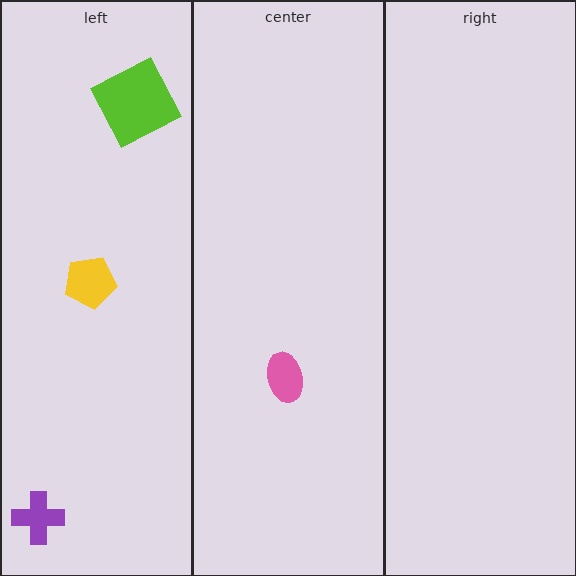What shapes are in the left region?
The purple cross, the lime square, the yellow pentagon.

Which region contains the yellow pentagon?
The left region.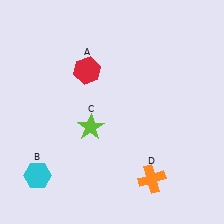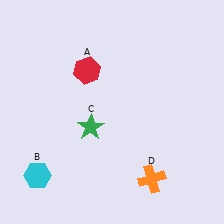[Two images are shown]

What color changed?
The star (C) changed from lime in Image 1 to green in Image 2.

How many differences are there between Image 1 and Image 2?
There is 1 difference between the two images.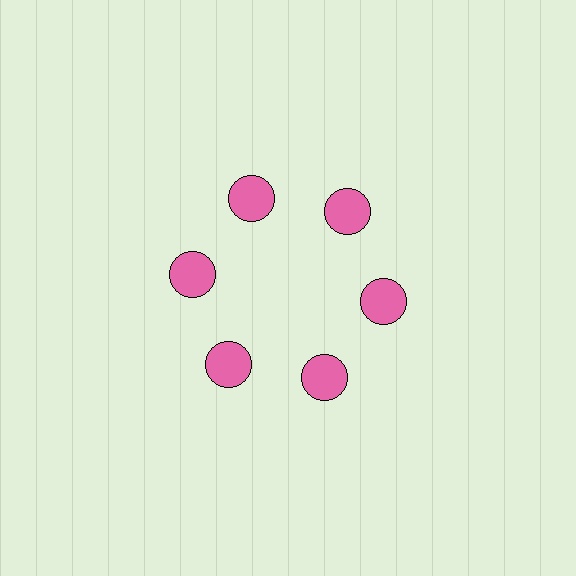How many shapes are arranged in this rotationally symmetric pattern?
There are 6 shapes, arranged in 6 groups of 1.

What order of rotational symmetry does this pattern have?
This pattern has 6-fold rotational symmetry.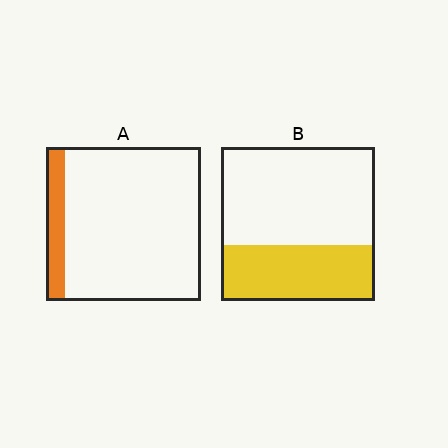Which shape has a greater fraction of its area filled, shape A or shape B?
Shape B.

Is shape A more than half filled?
No.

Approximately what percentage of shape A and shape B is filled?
A is approximately 10% and B is approximately 35%.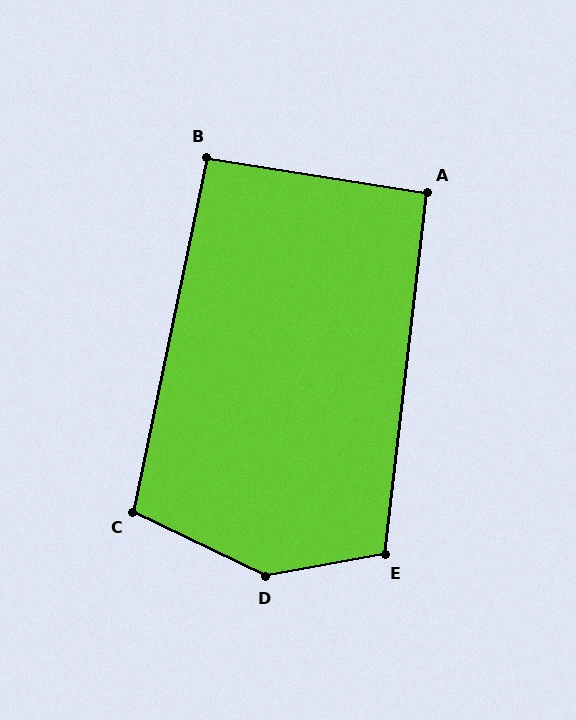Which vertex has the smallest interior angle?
A, at approximately 92 degrees.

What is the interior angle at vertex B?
Approximately 93 degrees (approximately right).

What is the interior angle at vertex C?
Approximately 104 degrees (obtuse).